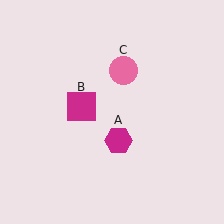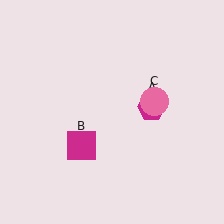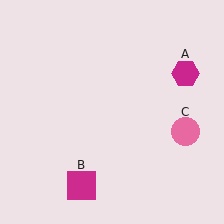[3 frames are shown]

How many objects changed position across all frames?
3 objects changed position: magenta hexagon (object A), magenta square (object B), pink circle (object C).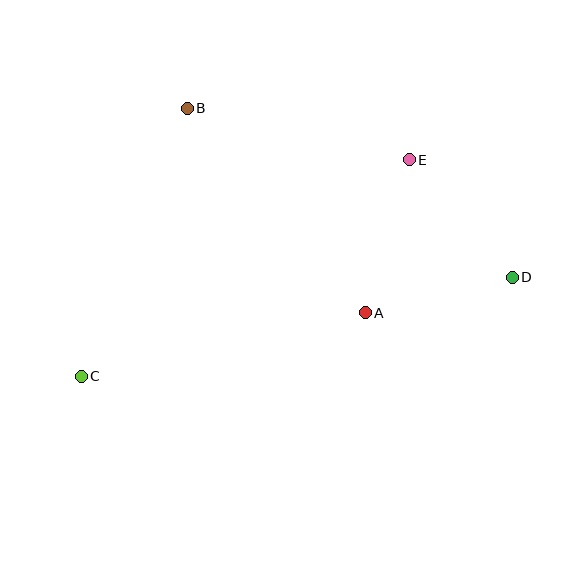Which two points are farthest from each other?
Points C and D are farthest from each other.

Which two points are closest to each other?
Points A and D are closest to each other.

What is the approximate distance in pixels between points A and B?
The distance between A and B is approximately 271 pixels.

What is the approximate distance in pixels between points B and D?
The distance between B and D is approximately 366 pixels.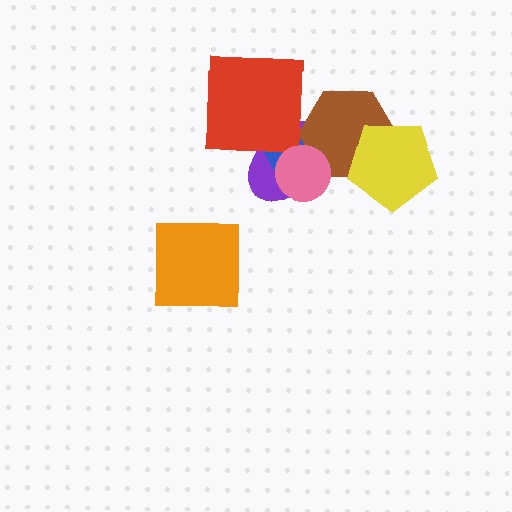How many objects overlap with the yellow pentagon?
1 object overlaps with the yellow pentagon.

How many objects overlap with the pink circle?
3 objects overlap with the pink circle.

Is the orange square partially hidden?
No, no other shape covers it.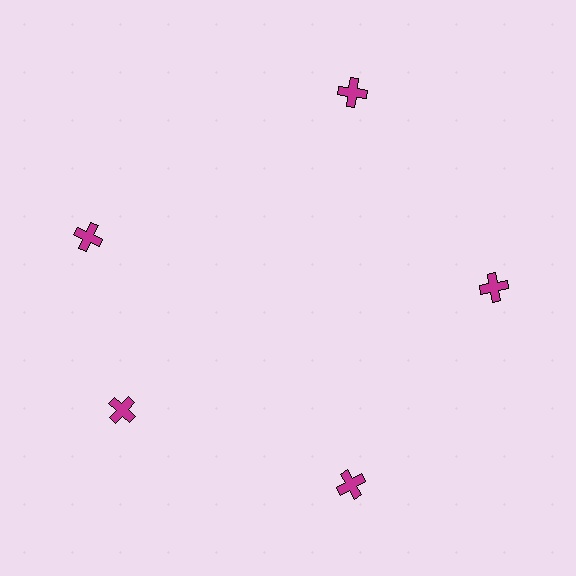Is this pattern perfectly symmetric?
No. The 5 magenta crosses are arranged in a ring, but one element near the 10 o'clock position is rotated out of alignment along the ring, breaking the 5-fold rotational symmetry.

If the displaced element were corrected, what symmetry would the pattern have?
It would have 5-fold rotational symmetry — the pattern would map onto itself every 72 degrees.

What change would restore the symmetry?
The symmetry would be restored by rotating it back into even spacing with its neighbors so that all 5 crosses sit at equal angles and equal distance from the center.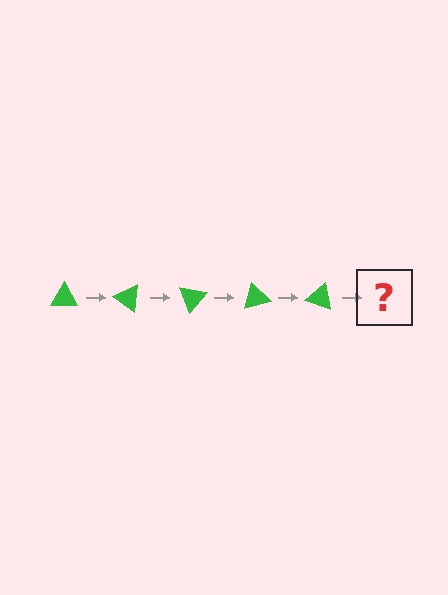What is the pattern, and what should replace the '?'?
The pattern is that the triangle rotates 35 degrees each step. The '?' should be a green triangle rotated 175 degrees.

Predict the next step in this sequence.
The next step is a green triangle rotated 175 degrees.